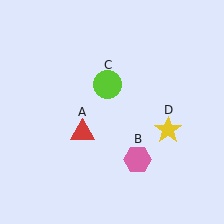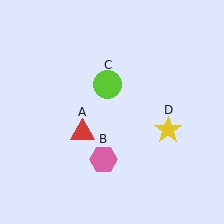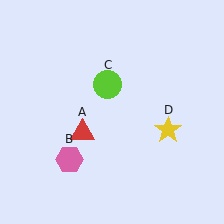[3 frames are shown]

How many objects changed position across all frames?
1 object changed position: pink hexagon (object B).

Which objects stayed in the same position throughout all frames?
Red triangle (object A) and lime circle (object C) and yellow star (object D) remained stationary.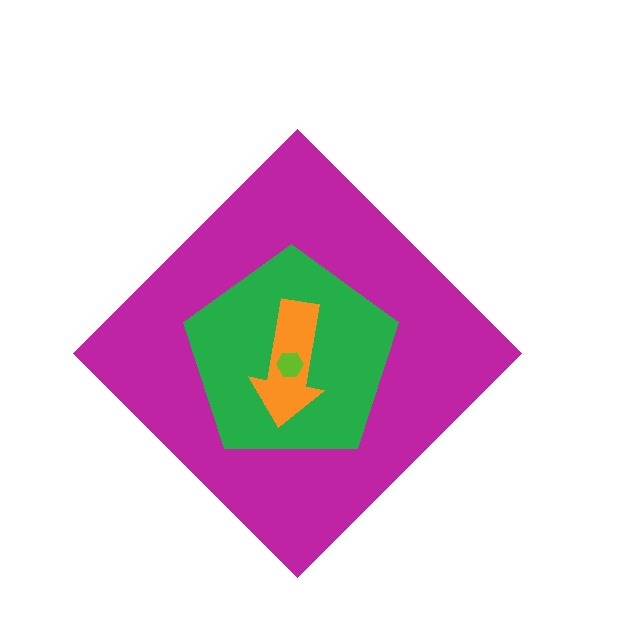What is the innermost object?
The lime hexagon.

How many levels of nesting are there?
4.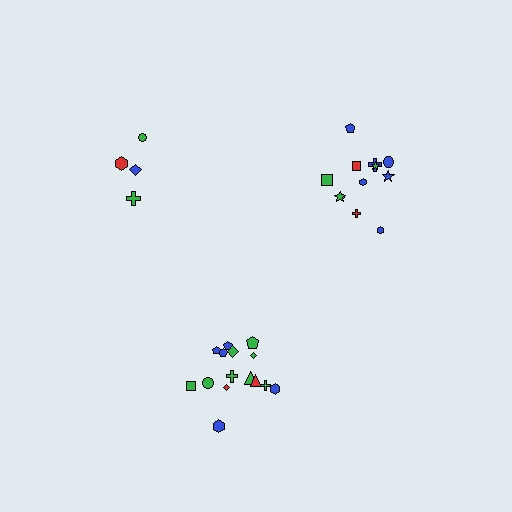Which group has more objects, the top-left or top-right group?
The top-right group.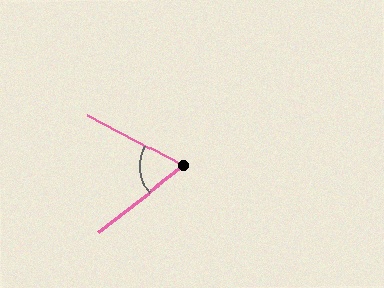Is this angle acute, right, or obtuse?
It is acute.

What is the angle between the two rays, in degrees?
Approximately 65 degrees.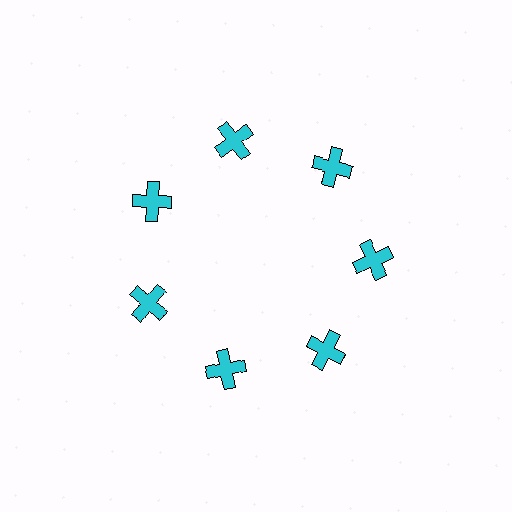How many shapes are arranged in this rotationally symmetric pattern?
There are 7 shapes, arranged in 7 groups of 1.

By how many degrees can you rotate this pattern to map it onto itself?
The pattern maps onto itself every 51 degrees of rotation.